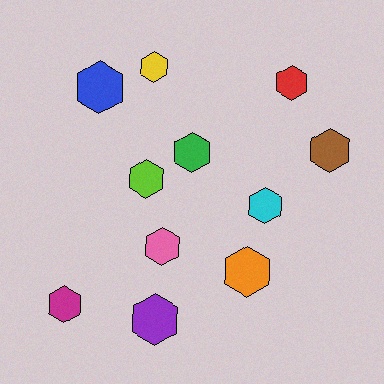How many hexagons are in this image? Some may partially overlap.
There are 11 hexagons.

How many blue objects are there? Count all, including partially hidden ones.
There is 1 blue object.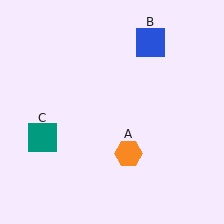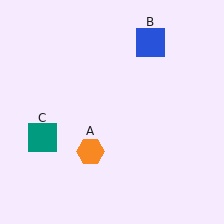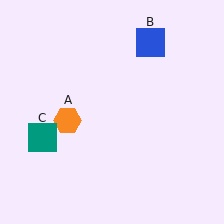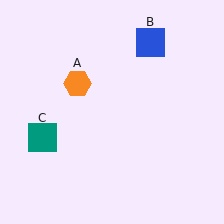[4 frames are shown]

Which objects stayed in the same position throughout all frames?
Blue square (object B) and teal square (object C) remained stationary.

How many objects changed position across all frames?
1 object changed position: orange hexagon (object A).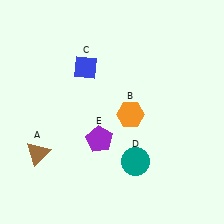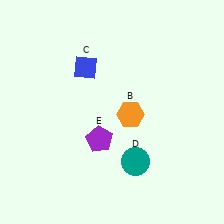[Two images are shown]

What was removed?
The brown triangle (A) was removed in Image 2.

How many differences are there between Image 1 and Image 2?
There is 1 difference between the two images.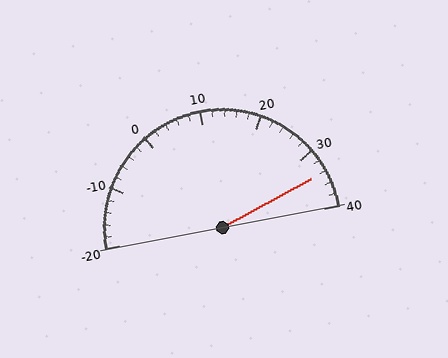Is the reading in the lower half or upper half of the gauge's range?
The reading is in the upper half of the range (-20 to 40).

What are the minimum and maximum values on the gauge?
The gauge ranges from -20 to 40.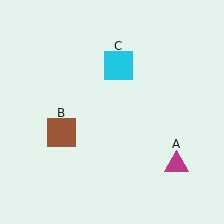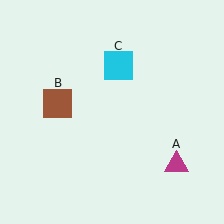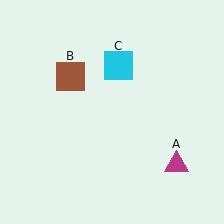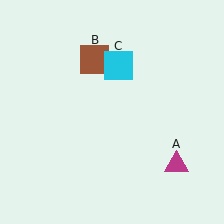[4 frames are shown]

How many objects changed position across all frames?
1 object changed position: brown square (object B).